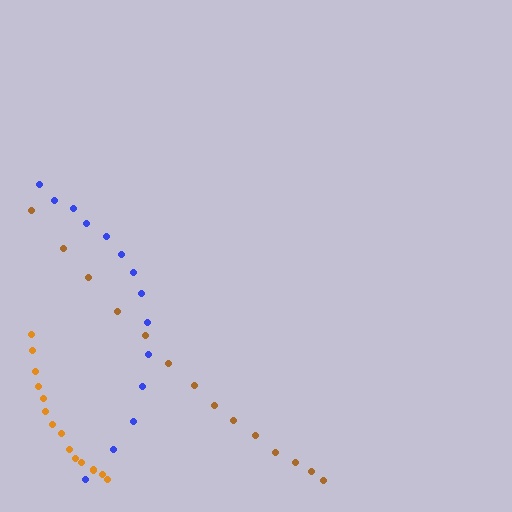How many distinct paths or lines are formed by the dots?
There are 3 distinct paths.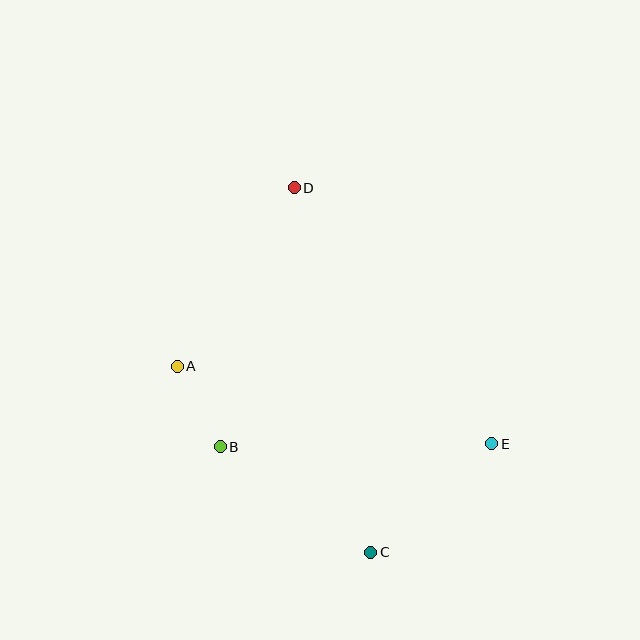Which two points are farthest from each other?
Points C and D are farthest from each other.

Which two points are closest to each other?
Points A and B are closest to each other.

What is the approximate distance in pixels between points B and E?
The distance between B and E is approximately 271 pixels.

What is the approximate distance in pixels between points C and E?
The distance between C and E is approximately 162 pixels.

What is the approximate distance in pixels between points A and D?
The distance between A and D is approximately 213 pixels.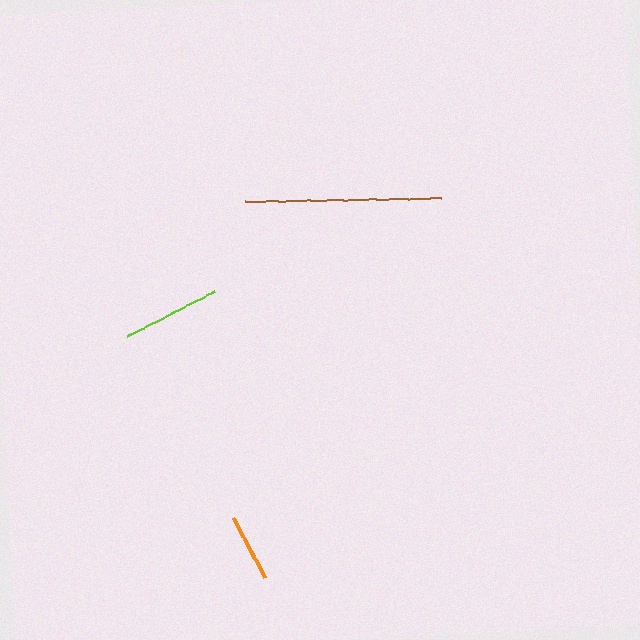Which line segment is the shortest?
The orange line is the shortest at approximately 68 pixels.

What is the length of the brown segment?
The brown segment is approximately 196 pixels long.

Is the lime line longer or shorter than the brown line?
The brown line is longer than the lime line.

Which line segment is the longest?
The brown line is the longest at approximately 196 pixels.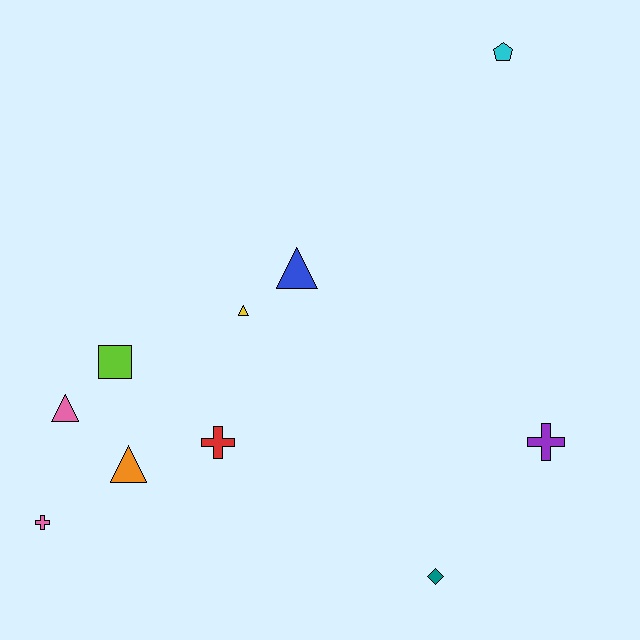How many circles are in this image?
There are no circles.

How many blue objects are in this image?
There is 1 blue object.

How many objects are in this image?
There are 10 objects.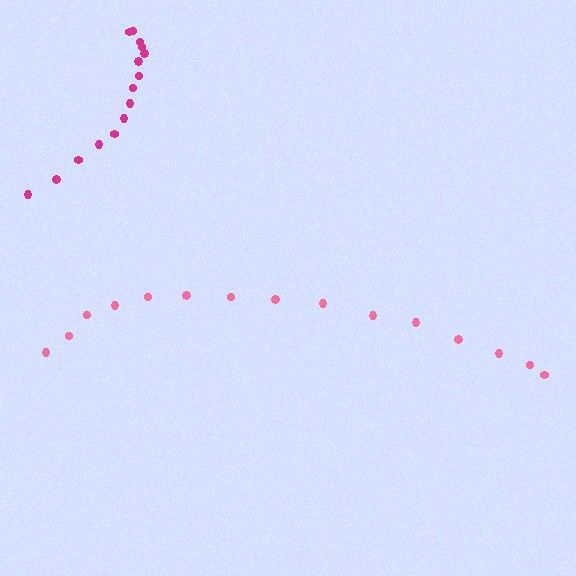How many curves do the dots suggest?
There are 2 distinct paths.